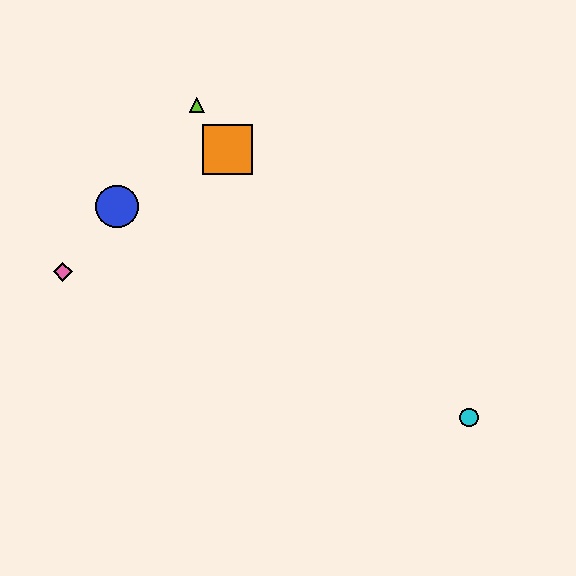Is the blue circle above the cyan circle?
Yes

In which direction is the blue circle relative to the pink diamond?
The blue circle is above the pink diamond.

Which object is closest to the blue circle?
The pink diamond is closest to the blue circle.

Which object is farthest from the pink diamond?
The cyan circle is farthest from the pink diamond.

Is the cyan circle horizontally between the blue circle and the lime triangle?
No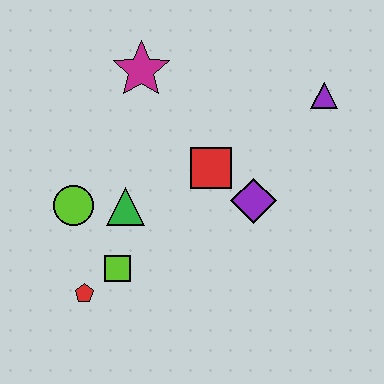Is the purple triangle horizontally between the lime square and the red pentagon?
No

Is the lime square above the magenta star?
No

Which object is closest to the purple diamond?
The red square is closest to the purple diamond.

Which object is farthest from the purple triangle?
The red pentagon is farthest from the purple triangle.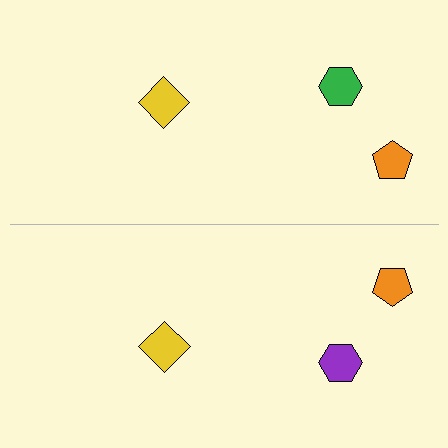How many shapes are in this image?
There are 6 shapes in this image.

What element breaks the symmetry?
The purple hexagon on the bottom side breaks the symmetry — its mirror counterpart is green.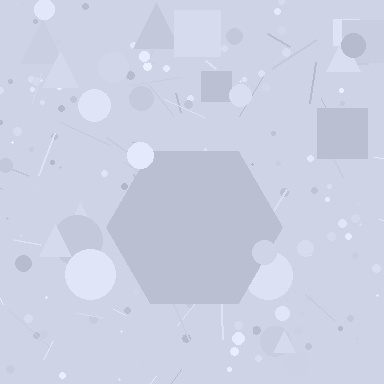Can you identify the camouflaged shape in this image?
The camouflaged shape is a hexagon.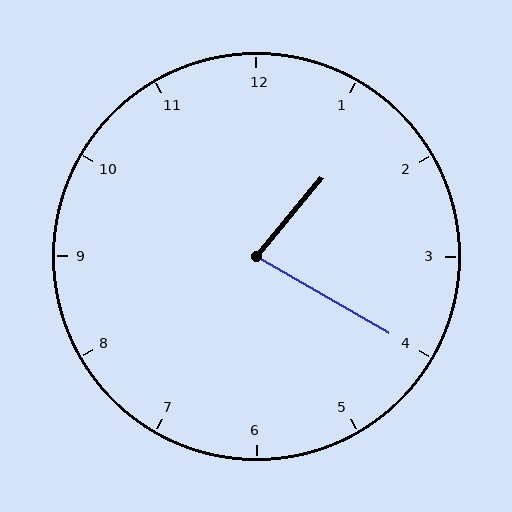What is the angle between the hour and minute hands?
Approximately 80 degrees.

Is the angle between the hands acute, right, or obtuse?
It is acute.